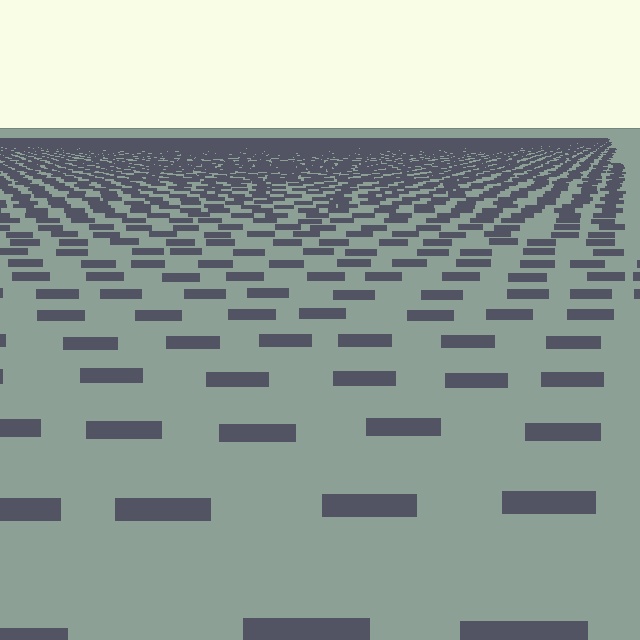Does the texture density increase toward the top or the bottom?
Density increases toward the top.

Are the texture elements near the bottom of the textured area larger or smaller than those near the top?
Larger. Near the bottom, elements are closer to the viewer and appear at a bigger on-screen size.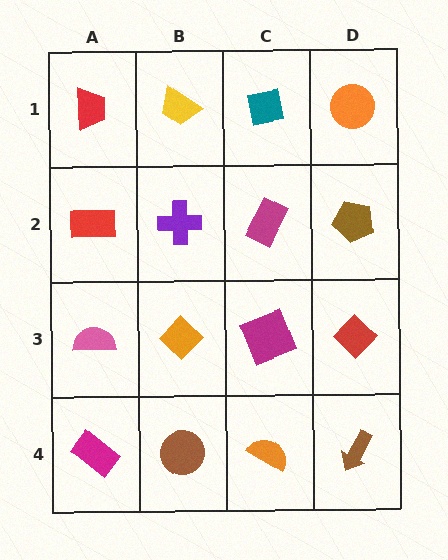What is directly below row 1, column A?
A red rectangle.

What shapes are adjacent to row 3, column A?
A red rectangle (row 2, column A), a magenta rectangle (row 4, column A), an orange diamond (row 3, column B).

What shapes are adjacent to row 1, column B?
A purple cross (row 2, column B), a red trapezoid (row 1, column A), a teal square (row 1, column C).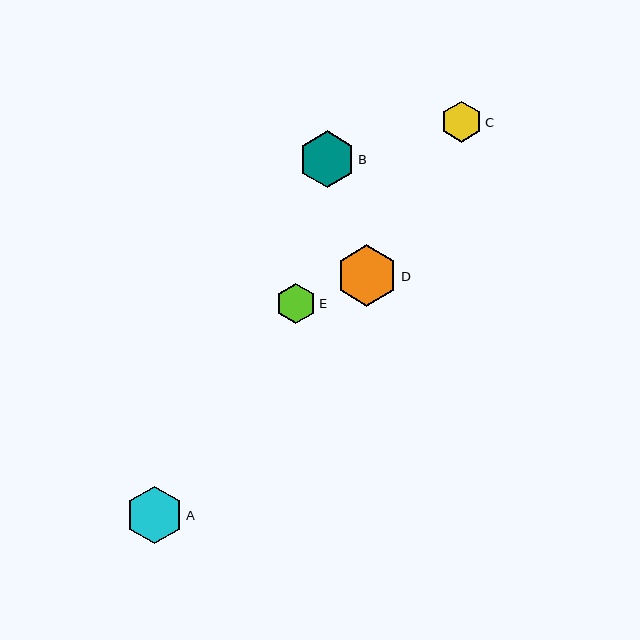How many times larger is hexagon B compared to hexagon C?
Hexagon B is approximately 1.4 times the size of hexagon C.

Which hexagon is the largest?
Hexagon D is the largest with a size of approximately 62 pixels.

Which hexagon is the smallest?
Hexagon E is the smallest with a size of approximately 40 pixels.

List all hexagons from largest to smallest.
From largest to smallest: D, A, B, C, E.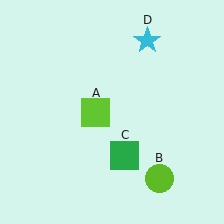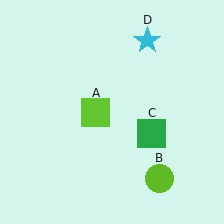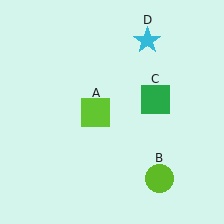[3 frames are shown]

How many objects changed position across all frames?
1 object changed position: green square (object C).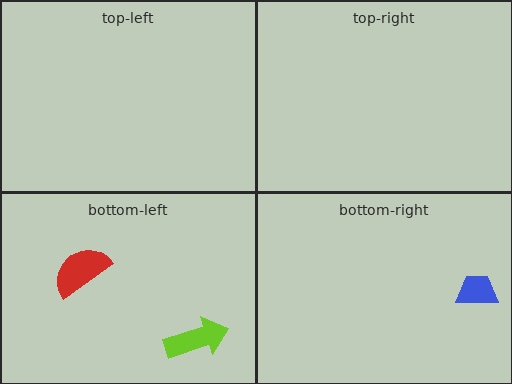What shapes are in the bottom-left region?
The lime arrow, the red semicircle.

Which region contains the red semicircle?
The bottom-left region.